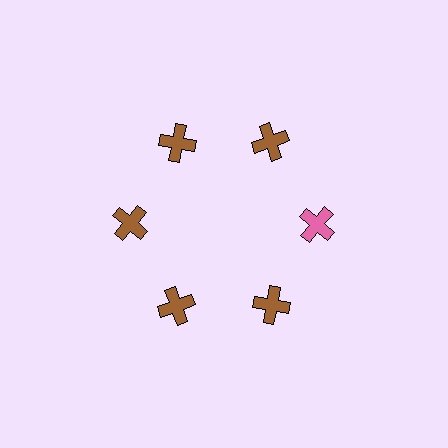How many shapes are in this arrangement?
There are 6 shapes arranged in a ring pattern.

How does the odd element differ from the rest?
It has a different color: pink instead of brown.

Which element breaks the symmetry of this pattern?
The pink cross at roughly the 3 o'clock position breaks the symmetry. All other shapes are brown crosses.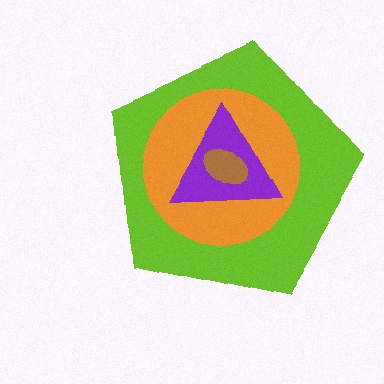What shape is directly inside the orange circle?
The purple triangle.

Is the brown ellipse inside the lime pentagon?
Yes.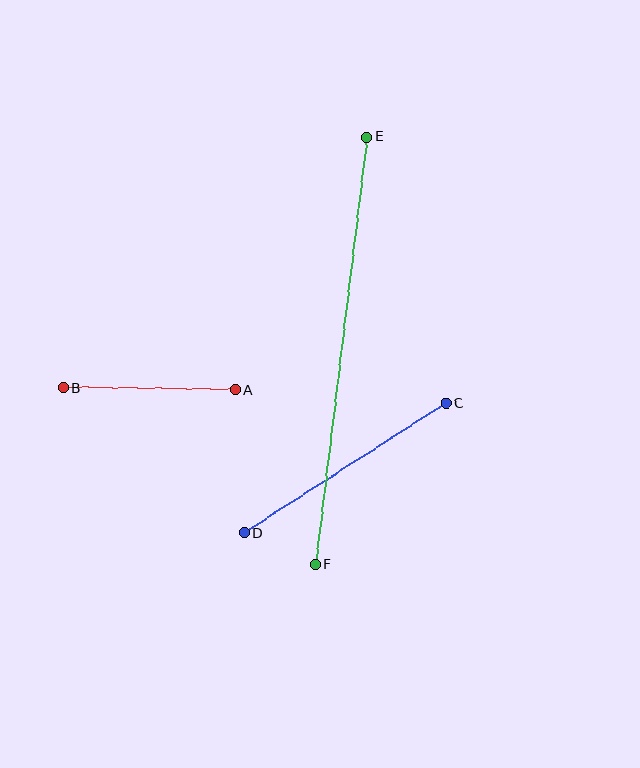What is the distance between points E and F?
The distance is approximately 431 pixels.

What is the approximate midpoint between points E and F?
The midpoint is at approximately (341, 351) pixels.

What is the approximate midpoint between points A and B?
The midpoint is at approximately (150, 389) pixels.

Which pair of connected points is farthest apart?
Points E and F are farthest apart.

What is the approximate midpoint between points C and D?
The midpoint is at approximately (345, 468) pixels.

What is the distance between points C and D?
The distance is approximately 240 pixels.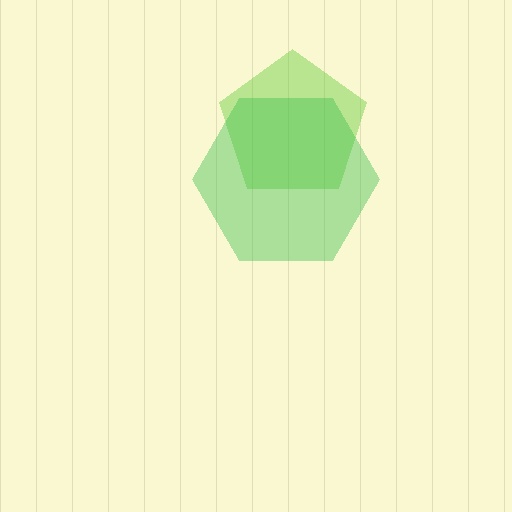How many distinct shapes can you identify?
There are 2 distinct shapes: a lime pentagon, a green hexagon.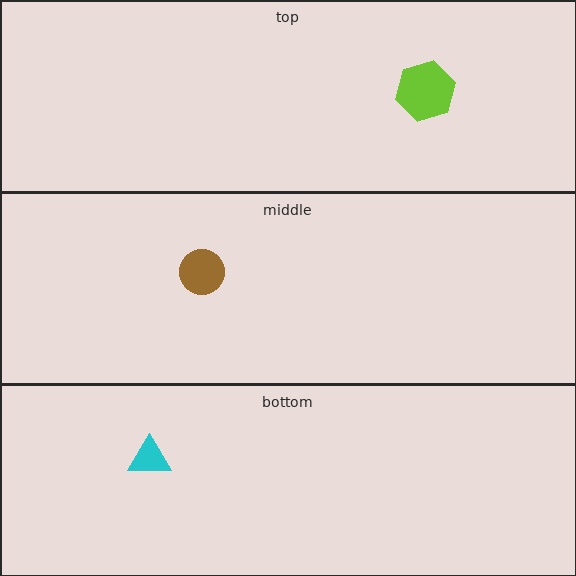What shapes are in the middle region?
The brown circle.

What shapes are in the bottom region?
The cyan triangle.